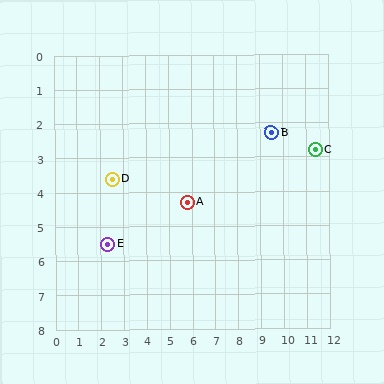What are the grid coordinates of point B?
Point B is at approximately (9.5, 2.3).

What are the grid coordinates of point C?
Point C is at approximately (11.4, 2.8).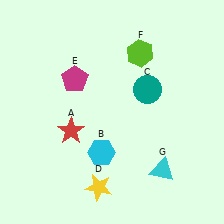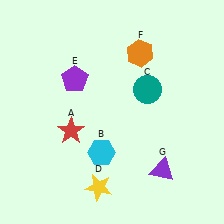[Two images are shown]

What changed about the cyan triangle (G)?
In Image 1, G is cyan. In Image 2, it changed to purple.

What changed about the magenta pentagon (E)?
In Image 1, E is magenta. In Image 2, it changed to purple.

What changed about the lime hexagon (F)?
In Image 1, F is lime. In Image 2, it changed to orange.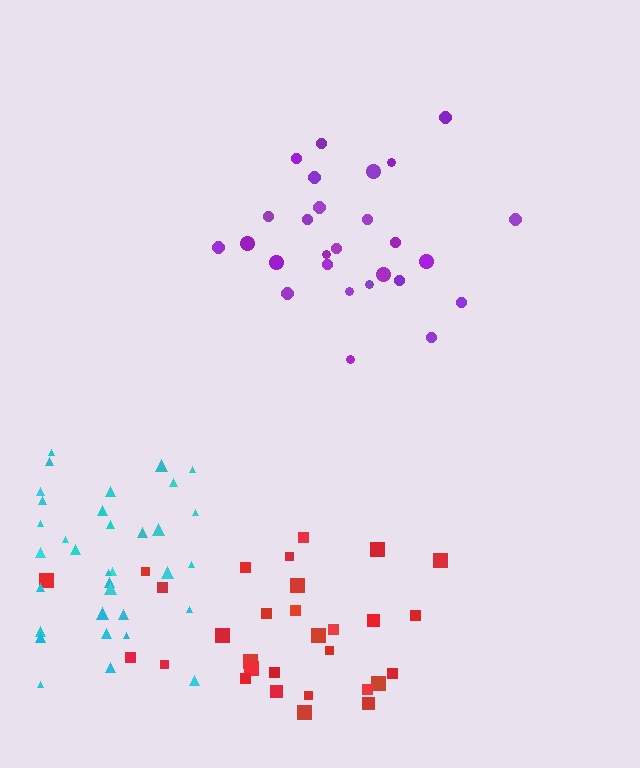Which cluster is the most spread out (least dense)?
Red.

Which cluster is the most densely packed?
Cyan.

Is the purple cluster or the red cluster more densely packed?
Purple.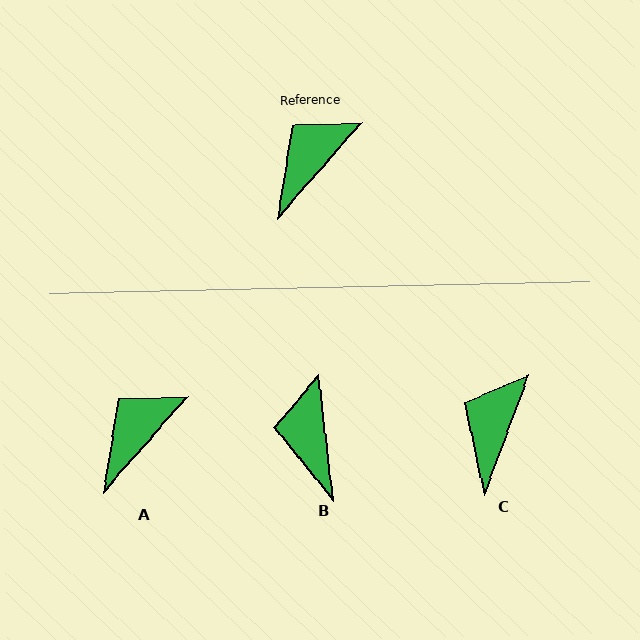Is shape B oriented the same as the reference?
No, it is off by about 48 degrees.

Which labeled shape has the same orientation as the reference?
A.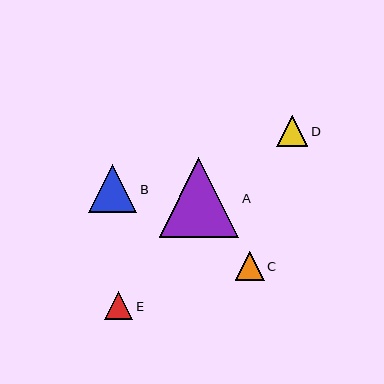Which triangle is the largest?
Triangle A is the largest with a size of approximately 79 pixels.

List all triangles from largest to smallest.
From largest to smallest: A, B, D, C, E.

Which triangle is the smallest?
Triangle E is the smallest with a size of approximately 28 pixels.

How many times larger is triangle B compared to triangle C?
Triangle B is approximately 1.7 times the size of triangle C.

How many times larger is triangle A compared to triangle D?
Triangle A is approximately 2.6 times the size of triangle D.